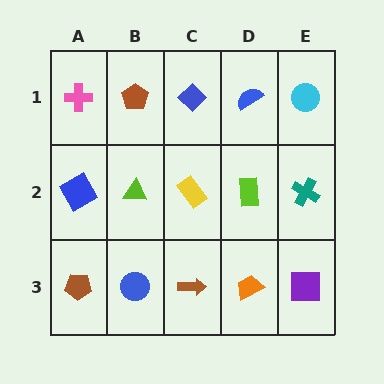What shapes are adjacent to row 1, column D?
A lime rectangle (row 2, column D), a blue diamond (row 1, column C), a cyan circle (row 1, column E).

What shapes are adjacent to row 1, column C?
A yellow rectangle (row 2, column C), a brown pentagon (row 1, column B), a blue semicircle (row 1, column D).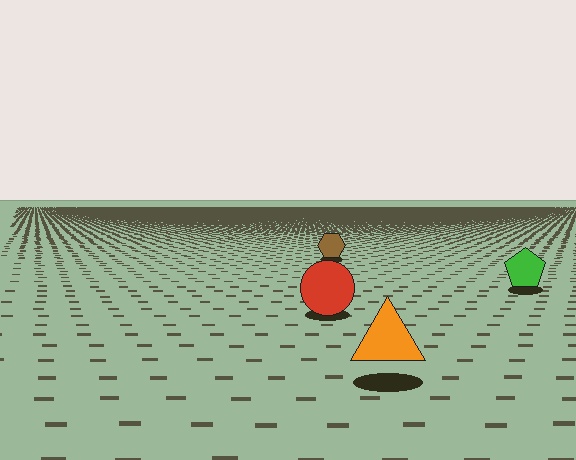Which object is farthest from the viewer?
The brown hexagon is farthest from the viewer. It appears smaller and the ground texture around it is denser.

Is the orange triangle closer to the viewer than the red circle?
Yes. The orange triangle is closer — you can tell from the texture gradient: the ground texture is coarser near it.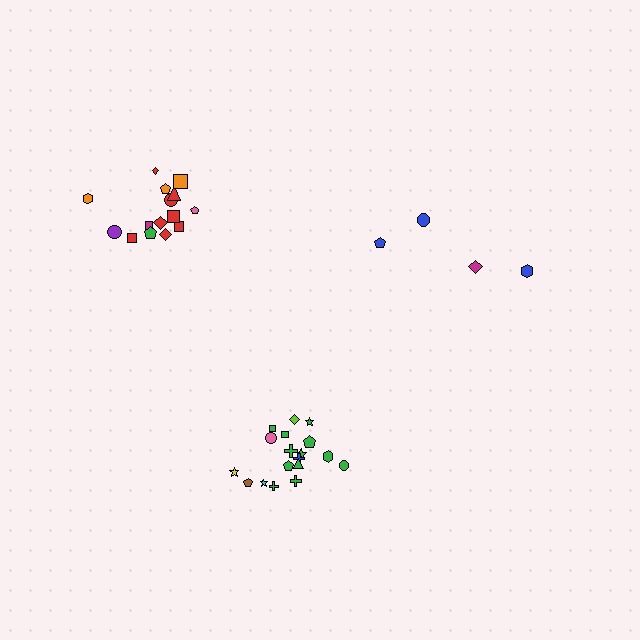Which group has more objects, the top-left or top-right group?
The top-left group.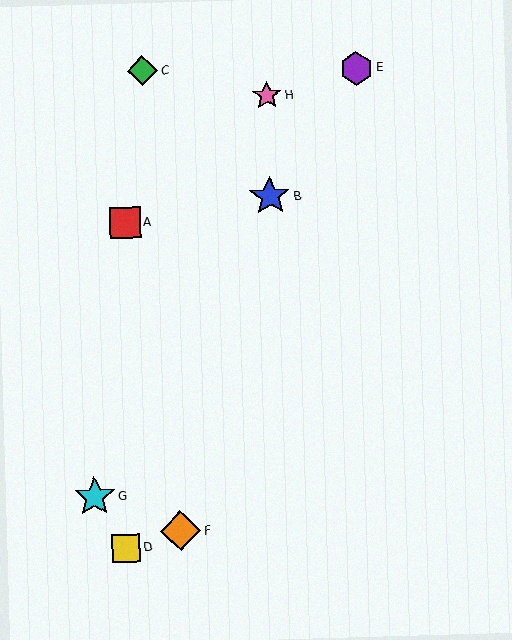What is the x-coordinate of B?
Object B is at x≈270.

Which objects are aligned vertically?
Objects B, H are aligned vertically.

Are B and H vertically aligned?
Yes, both are at x≈270.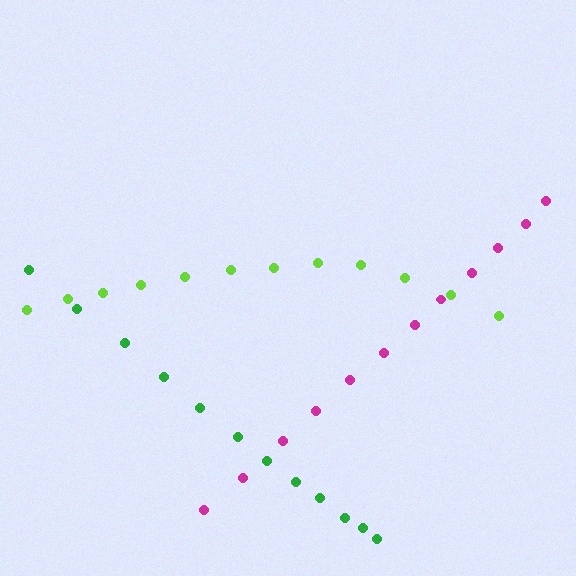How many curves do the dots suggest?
There are 3 distinct paths.